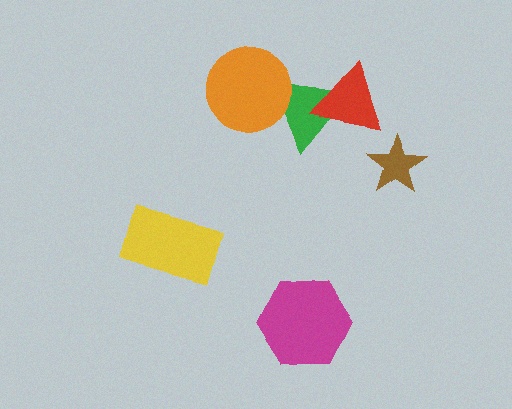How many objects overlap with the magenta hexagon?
0 objects overlap with the magenta hexagon.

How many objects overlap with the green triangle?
2 objects overlap with the green triangle.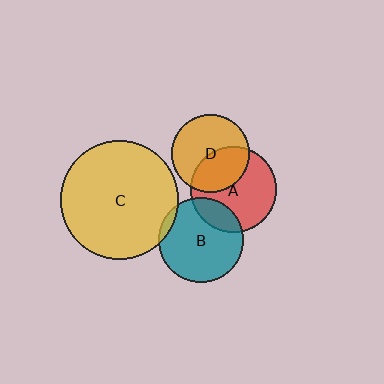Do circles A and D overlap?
Yes.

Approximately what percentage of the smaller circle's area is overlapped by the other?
Approximately 40%.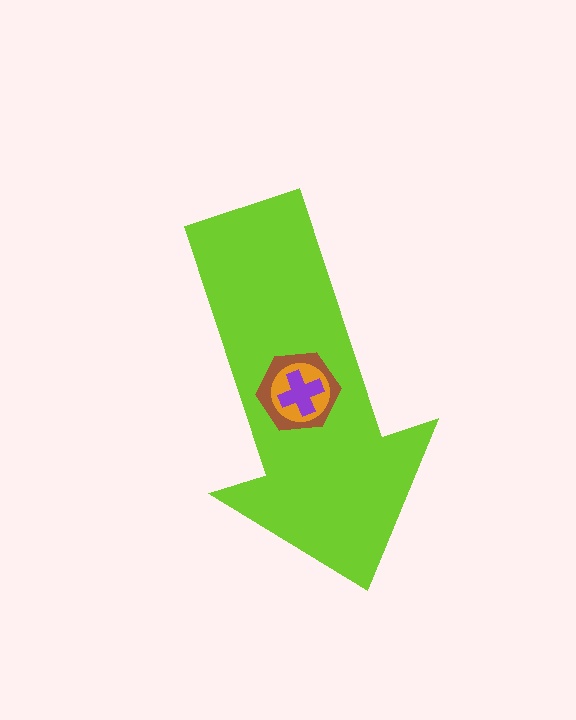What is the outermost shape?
The lime arrow.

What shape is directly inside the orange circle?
The purple cross.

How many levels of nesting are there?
4.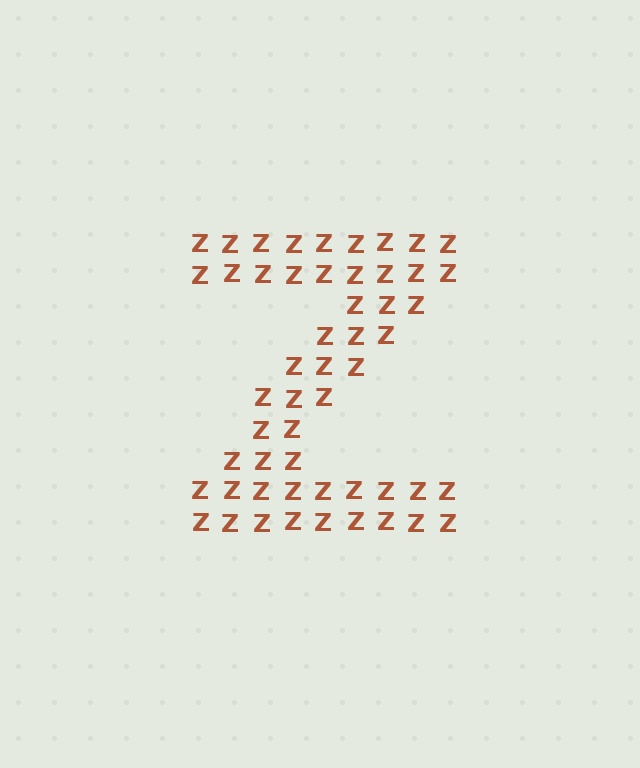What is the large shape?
The large shape is the letter Z.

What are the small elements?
The small elements are letter Z's.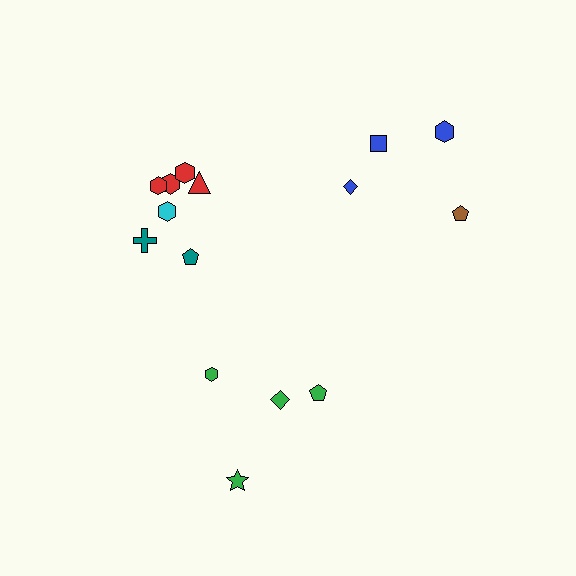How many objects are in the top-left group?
There are 7 objects.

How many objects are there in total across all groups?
There are 15 objects.